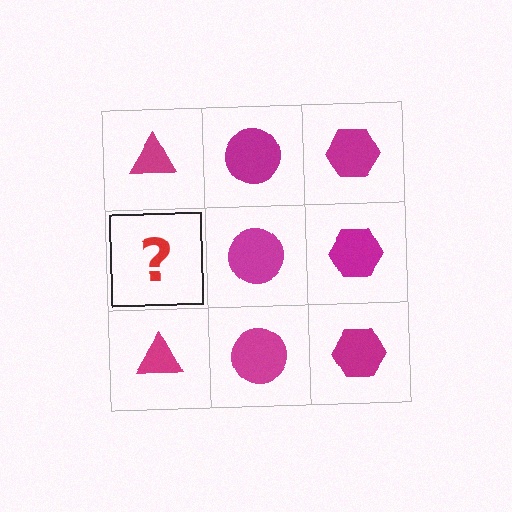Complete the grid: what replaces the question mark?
The question mark should be replaced with a magenta triangle.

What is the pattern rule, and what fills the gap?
The rule is that each column has a consistent shape. The gap should be filled with a magenta triangle.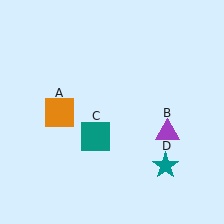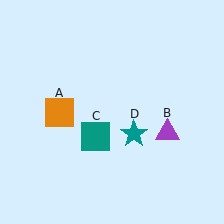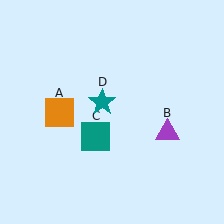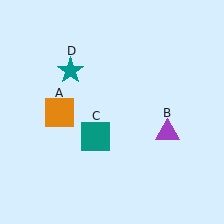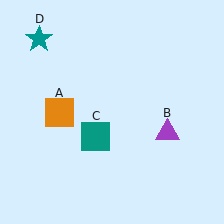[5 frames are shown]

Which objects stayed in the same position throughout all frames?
Orange square (object A) and purple triangle (object B) and teal square (object C) remained stationary.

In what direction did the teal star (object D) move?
The teal star (object D) moved up and to the left.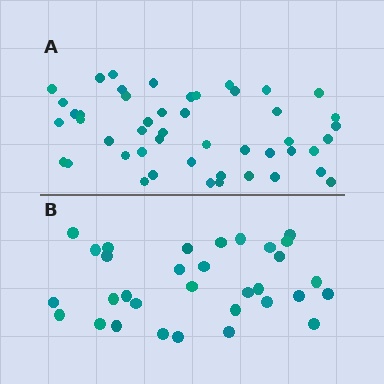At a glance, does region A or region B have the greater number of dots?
Region A (the top region) has more dots.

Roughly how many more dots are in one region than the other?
Region A has approximately 15 more dots than region B.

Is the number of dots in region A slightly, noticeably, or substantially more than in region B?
Region A has substantially more. The ratio is roughly 1.5 to 1.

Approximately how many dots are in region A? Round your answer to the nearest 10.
About 50 dots. (The exact count is 48, which rounds to 50.)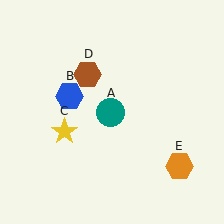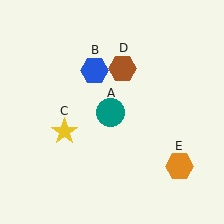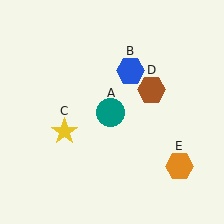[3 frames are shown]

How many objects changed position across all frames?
2 objects changed position: blue hexagon (object B), brown hexagon (object D).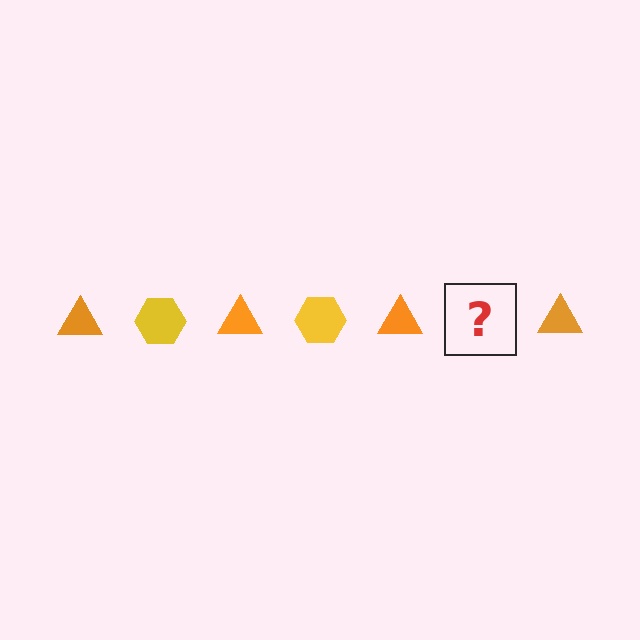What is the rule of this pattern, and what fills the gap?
The rule is that the pattern alternates between orange triangle and yellow hexagon. The gap should be filled with a yellow hexagon.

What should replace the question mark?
The question mark should be replaced with a yellow hexagon.